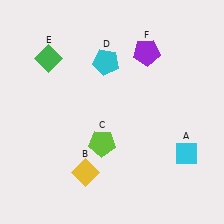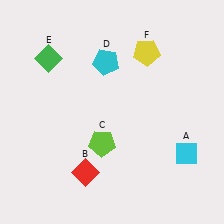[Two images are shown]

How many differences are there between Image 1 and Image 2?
There are 2 differences between the two images.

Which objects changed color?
B changed from yellow to red. F changed from purple to yellow.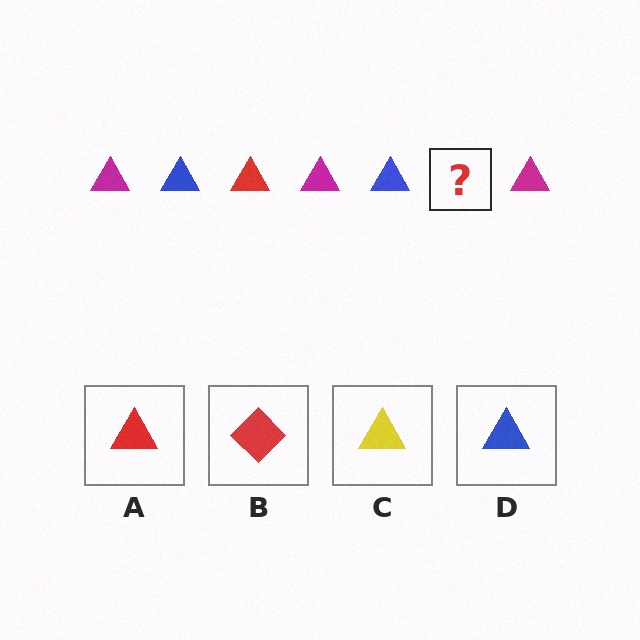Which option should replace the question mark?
Option A.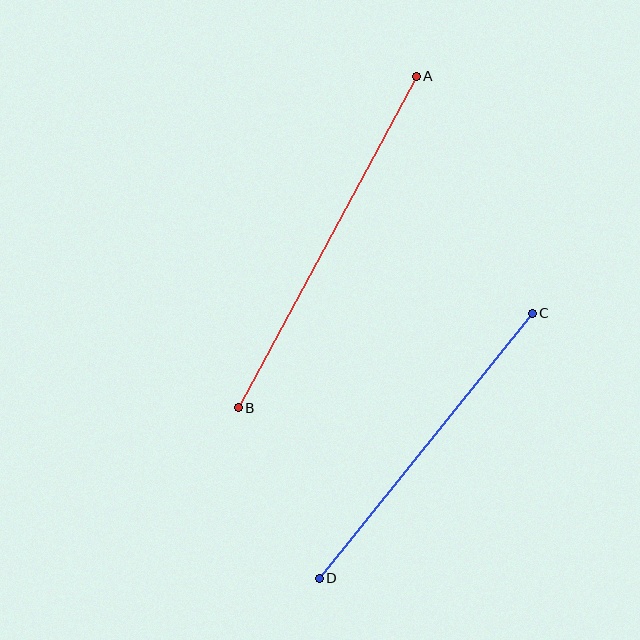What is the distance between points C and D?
The distance is approximately 340 pixels.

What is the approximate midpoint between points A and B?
The midpoint is at approximately (327, 242) pixels.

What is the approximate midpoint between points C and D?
The midpoint is at approximately (426, 446) pixels.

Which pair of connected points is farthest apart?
Points A and B are farthest apart.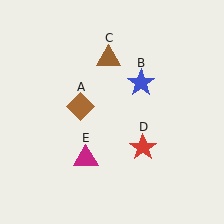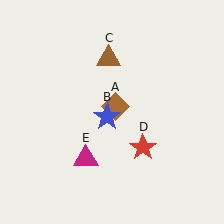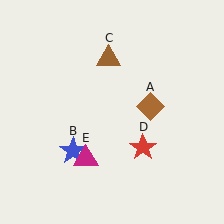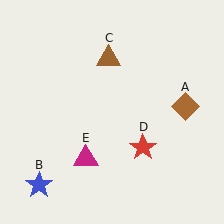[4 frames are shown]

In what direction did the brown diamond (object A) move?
The brown diamond (object A) moved right.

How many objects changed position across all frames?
2 objects changed position: brown diamond (object A), blue star (object B).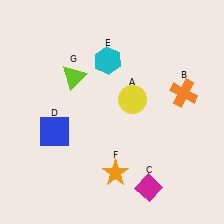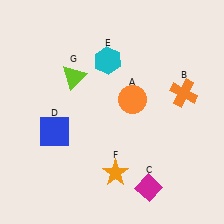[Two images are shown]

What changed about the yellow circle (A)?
In Image 1, A is yellow. In Image 2, it changed to orange.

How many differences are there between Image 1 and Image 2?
There is 1 difference between the two images.